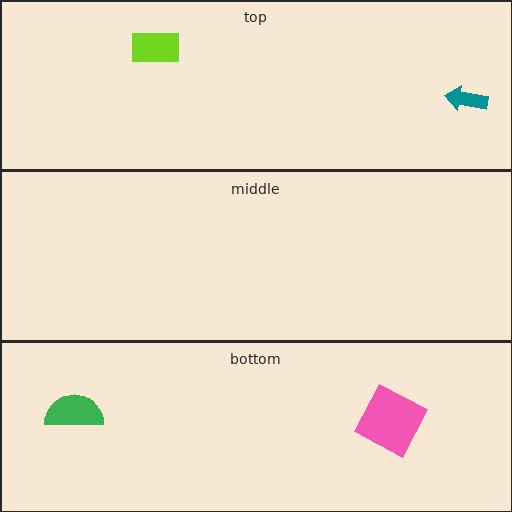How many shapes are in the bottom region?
2.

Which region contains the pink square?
The bottom region.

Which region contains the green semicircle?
The bottom region.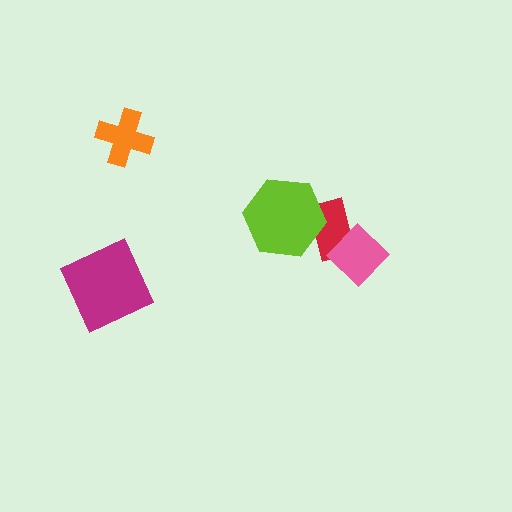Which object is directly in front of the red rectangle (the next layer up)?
The pink diamond is directly in front of the red rectangle.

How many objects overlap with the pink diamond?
1 object overlaps with the pink diamond.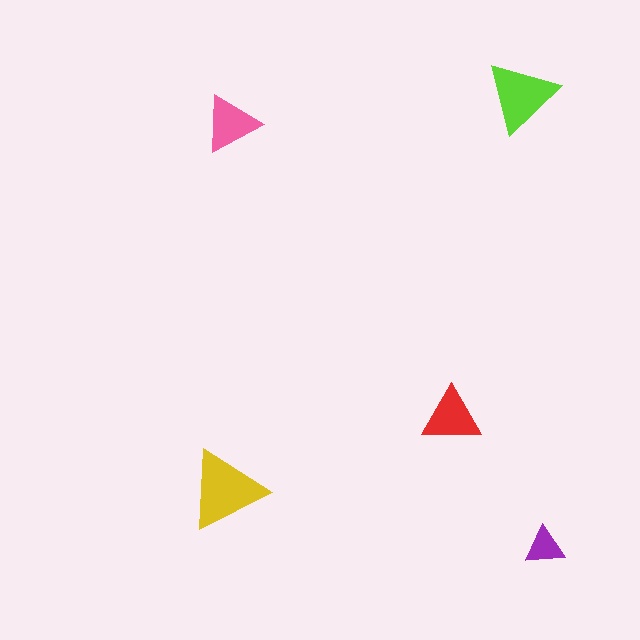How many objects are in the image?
There are 5 objects in the image.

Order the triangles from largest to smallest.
the yellow one, the lime one, the red one, the pink one, the purple one.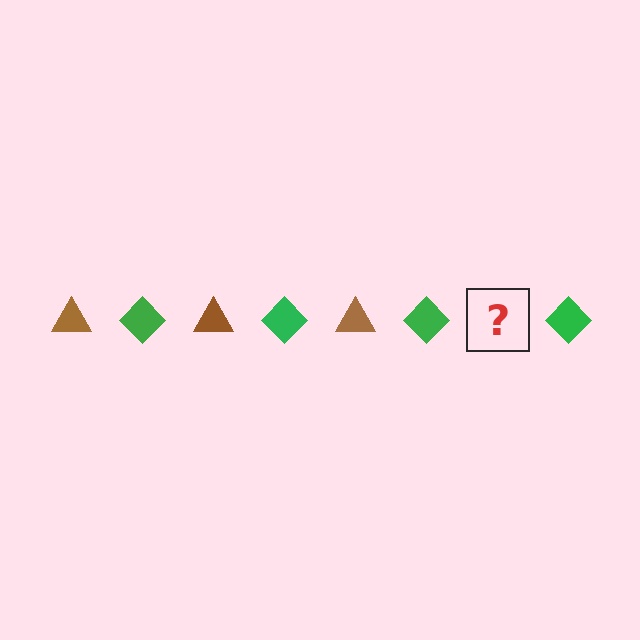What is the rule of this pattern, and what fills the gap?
The rule is that the pattern alternates between brown triangle and green diamond. The gap should be filled with a brown triangle.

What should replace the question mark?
The question mark should be replaced with a brown triangle.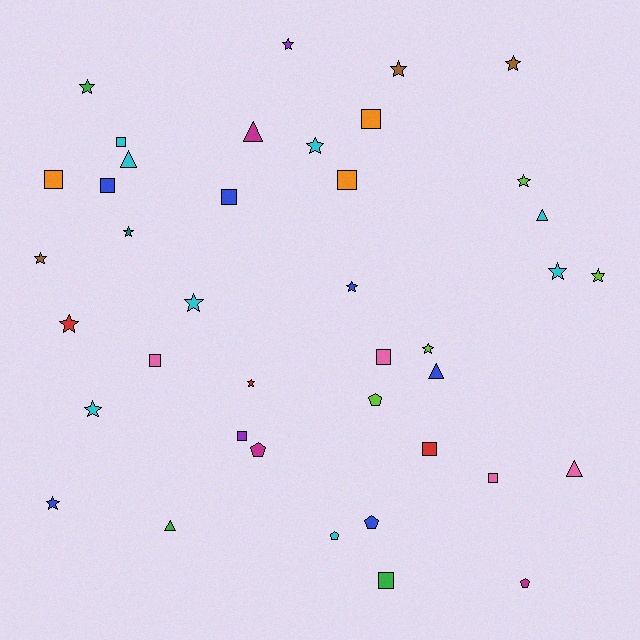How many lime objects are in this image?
There are 4 lime objects.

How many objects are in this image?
There are 40 objects.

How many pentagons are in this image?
There are 5 pentagons.